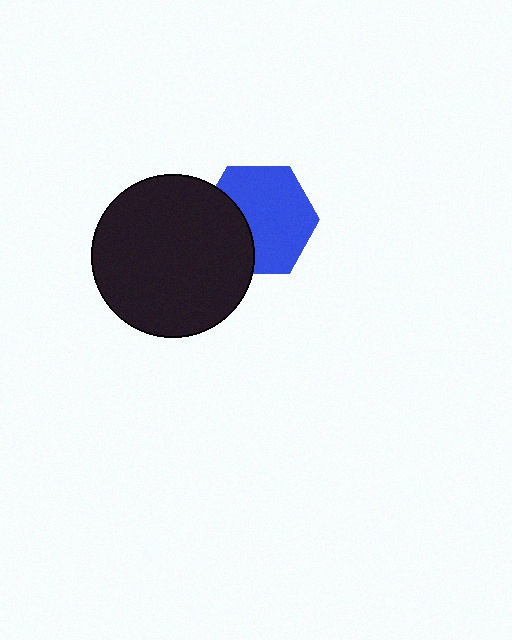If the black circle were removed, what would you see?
You would see the complete blue hexagon.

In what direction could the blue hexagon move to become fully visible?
The blue hexagon could move right. That would shift it out from behind the black circle entirely.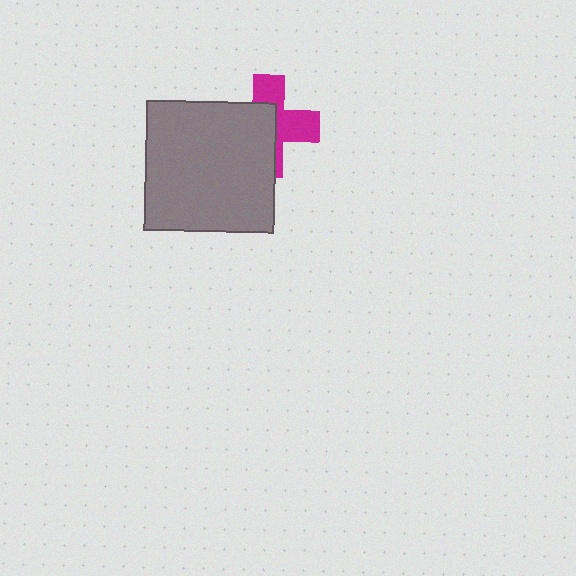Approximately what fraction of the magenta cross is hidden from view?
Roughly 55% of the magenta cross is hidden behind the gray square.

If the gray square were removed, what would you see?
You would see the complete magenta cross.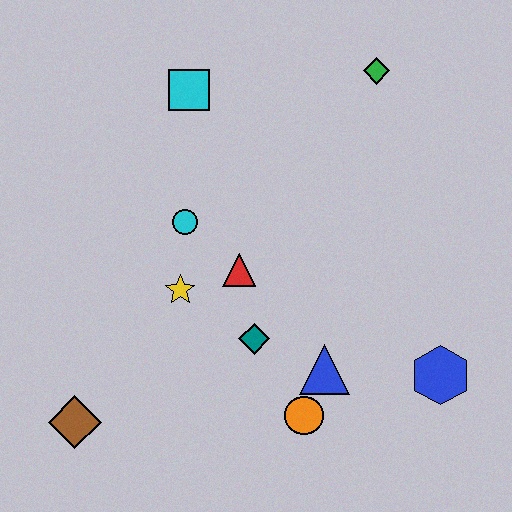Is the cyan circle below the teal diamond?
No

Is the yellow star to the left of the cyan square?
Yes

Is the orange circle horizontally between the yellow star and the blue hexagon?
Yes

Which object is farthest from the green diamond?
The brown diamond is farthest from the green diamond.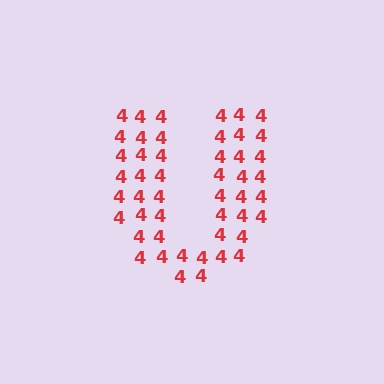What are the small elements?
The small elements are digit 4's.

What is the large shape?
The large shape is the letter U.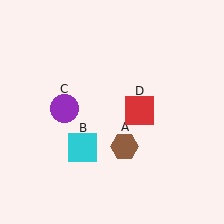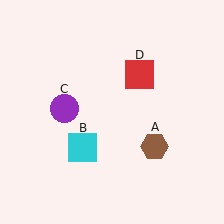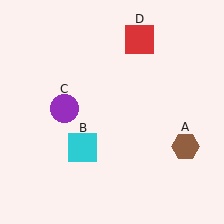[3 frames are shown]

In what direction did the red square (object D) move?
The red square (object D) moved up.